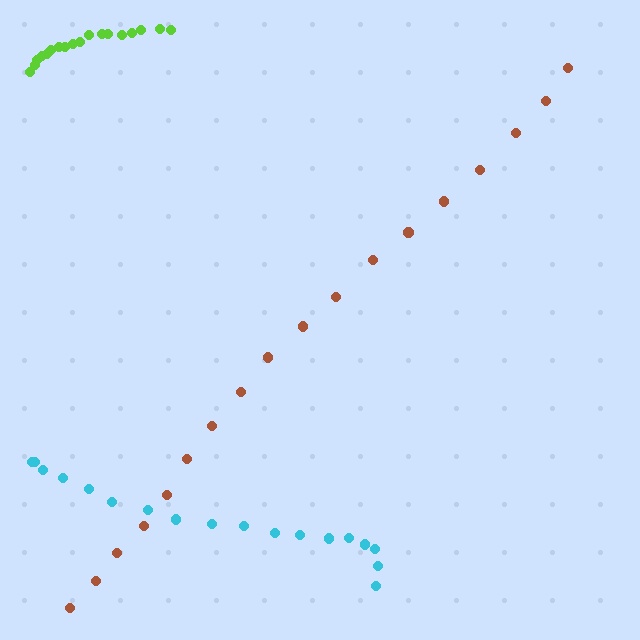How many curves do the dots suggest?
There are 3 distinct paths.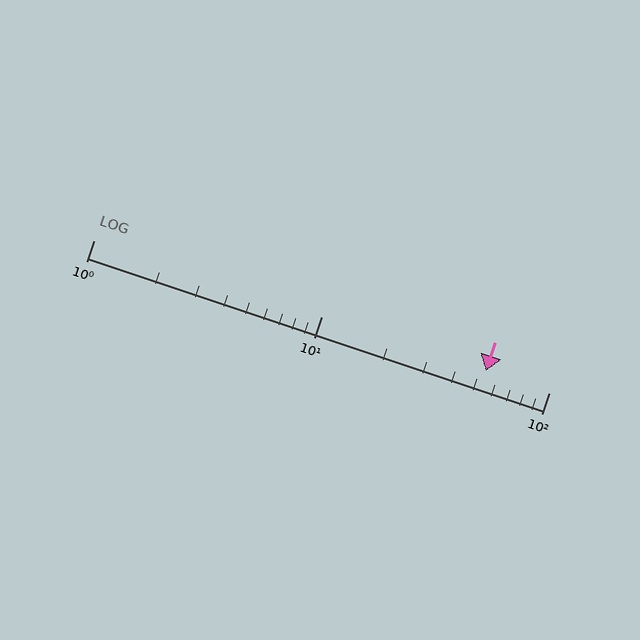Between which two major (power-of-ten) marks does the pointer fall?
The pointer is between 10 and 100.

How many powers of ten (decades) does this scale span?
The scale spans 2 decades, from 1 to 100.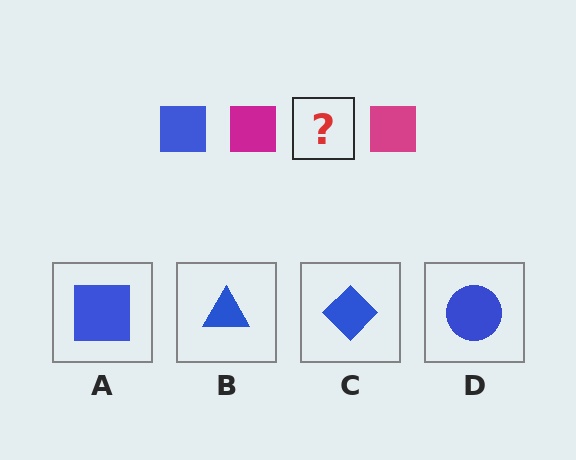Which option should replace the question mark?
Option A.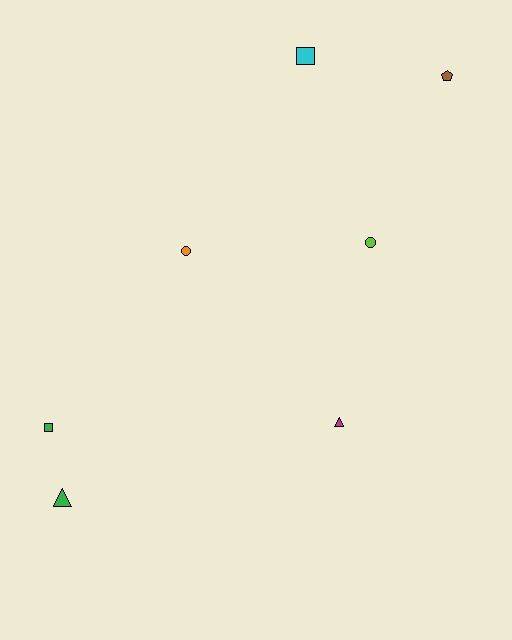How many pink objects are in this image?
There are no pink objects.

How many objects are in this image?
There are 7 objects.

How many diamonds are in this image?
There are no diamonds.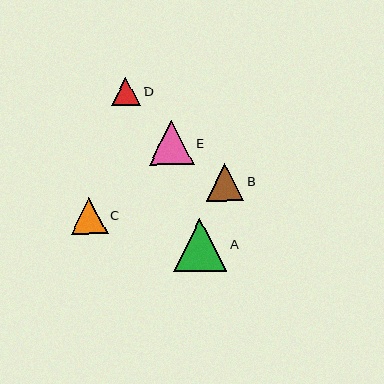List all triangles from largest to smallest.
From largest to smallest: A, E, B, C, D.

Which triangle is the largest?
Triangle A is the largest with a size of approximately 53 pixels.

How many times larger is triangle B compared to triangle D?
Triangle B is approximately 1.3 times the size of triangle D.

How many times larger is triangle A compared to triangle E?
Triangle A is approximately 1.2 times the size of triangle E.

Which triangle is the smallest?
Triangle D is the smallest with a size of approximately 29 pixels.